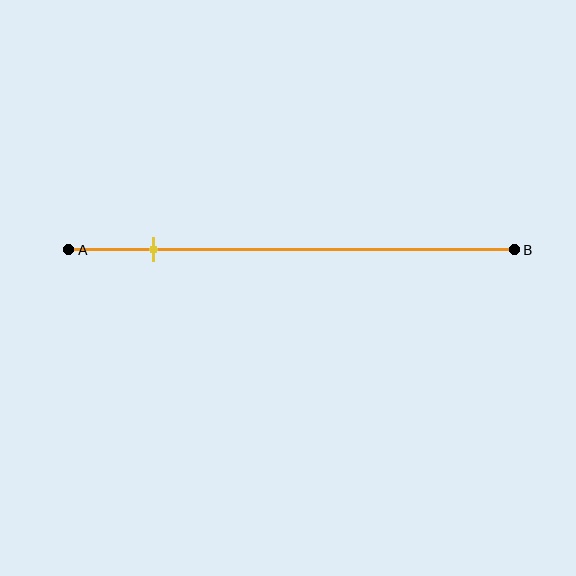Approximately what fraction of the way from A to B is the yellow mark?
The yellow mark is approximately 20% of the way from A to B.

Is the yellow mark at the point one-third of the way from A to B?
No, the mark is at about 20% from A, not at the 33% one-third point.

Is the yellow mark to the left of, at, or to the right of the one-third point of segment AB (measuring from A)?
The yellow mark is to the left of the one-third point of segment AB.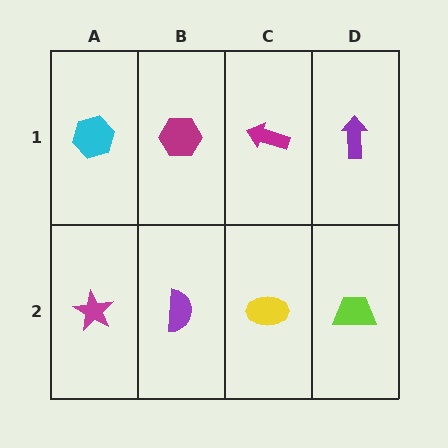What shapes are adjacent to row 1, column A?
A magenta star (row 2, column A), a magenta hexagon (row 1, column B).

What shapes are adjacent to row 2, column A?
A cyan hexagon (row 1, column A), a purple semicircle (row 2, column B).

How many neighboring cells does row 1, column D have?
2.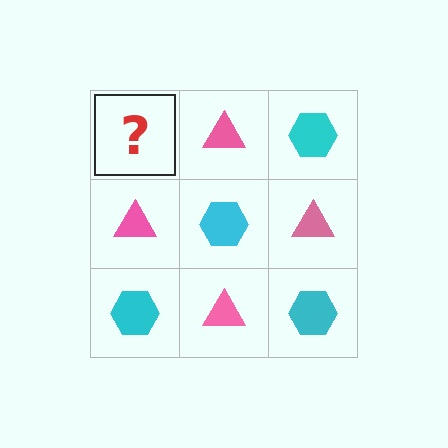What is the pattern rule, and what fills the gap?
The rule is that it alternates cyan hexagon and pink triangle in a checkerboard pattern. The gap should be filled with a cyan hexagon.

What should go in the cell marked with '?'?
The missing cell should contain a cyan hexagon.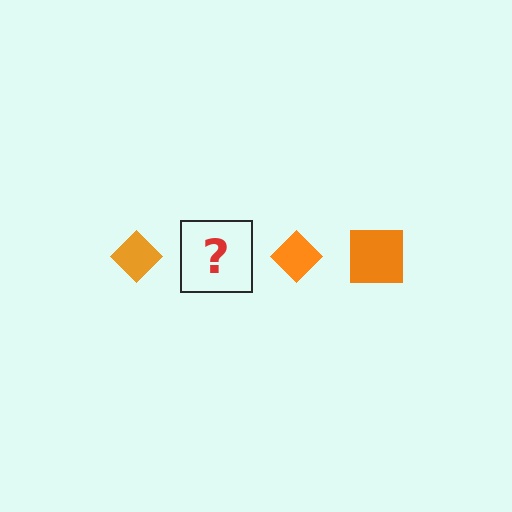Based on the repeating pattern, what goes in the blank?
The blank should be an orange square.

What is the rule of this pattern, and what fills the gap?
The rule is that the pattern cycles through diamond, square shapes in orange. The gap should be filled with an orange square.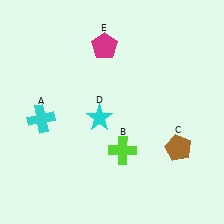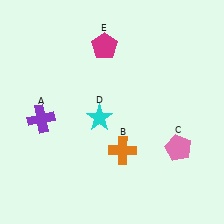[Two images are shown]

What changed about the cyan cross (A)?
In Image 1, A is cyan. In Image 2, it changed to purple.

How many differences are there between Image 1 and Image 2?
There are 3 differences between the two images.